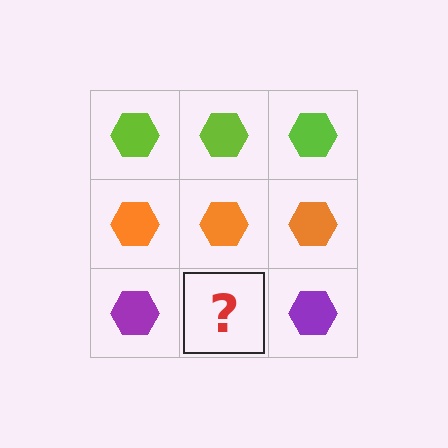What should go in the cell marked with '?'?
The missing cell should contain a purple hexagon.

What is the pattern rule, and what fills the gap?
The rule is that each row has a consistent color. The gap should be filled with a purple hexagon.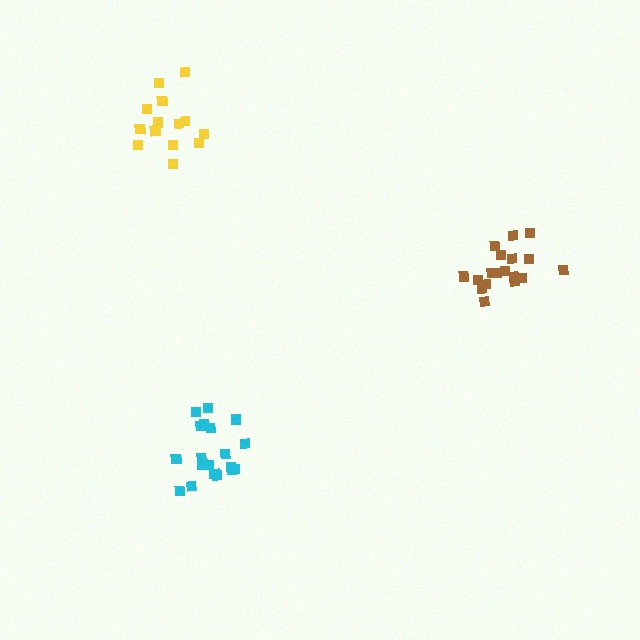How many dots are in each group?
Group 1: 18 dots, Group 2: 15 dots, Group 3: 19 dots (52 total).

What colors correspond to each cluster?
The clusters are colored: brown, yellow, cyan.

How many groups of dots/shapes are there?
There are 3 groups.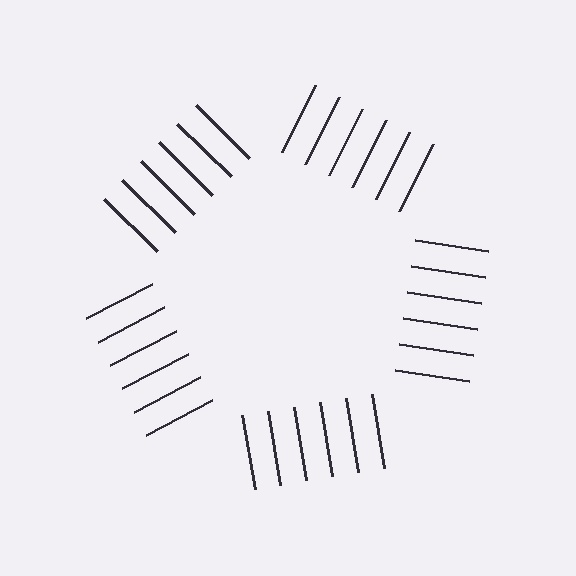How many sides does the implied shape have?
5 sides — the line-ends trace a pentagon.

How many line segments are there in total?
30 — 6 along each of the 5 edges.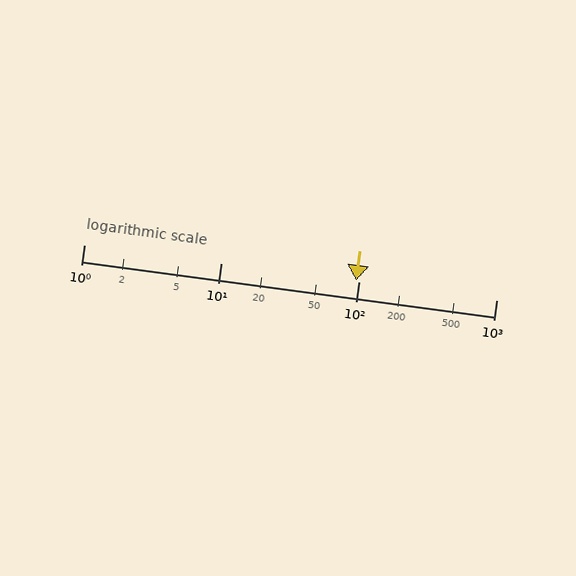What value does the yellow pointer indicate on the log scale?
The pointer indicates approximately 95.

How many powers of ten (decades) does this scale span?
The scale spans 3 decades, from 1 to 1000.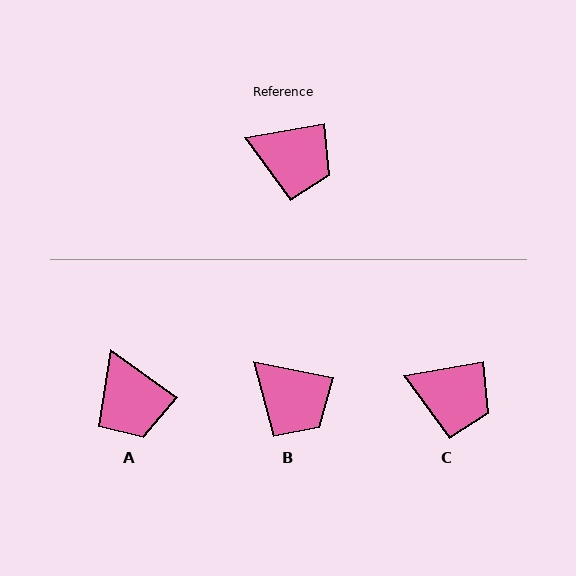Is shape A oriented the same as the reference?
No, it is off by about 46 degrees.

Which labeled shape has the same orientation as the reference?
C.